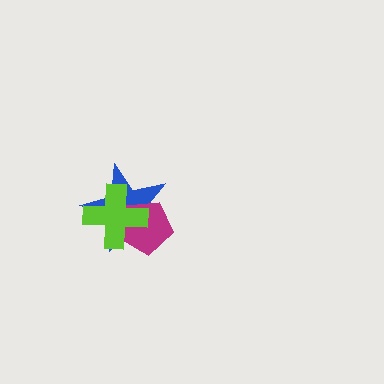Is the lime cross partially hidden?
No, no other shape covers it.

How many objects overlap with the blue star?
2 objects overlap with the blue star.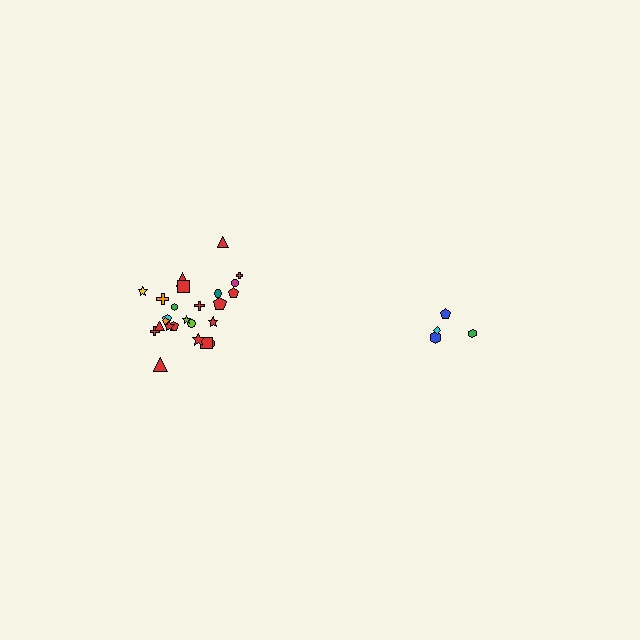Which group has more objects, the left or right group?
The left group.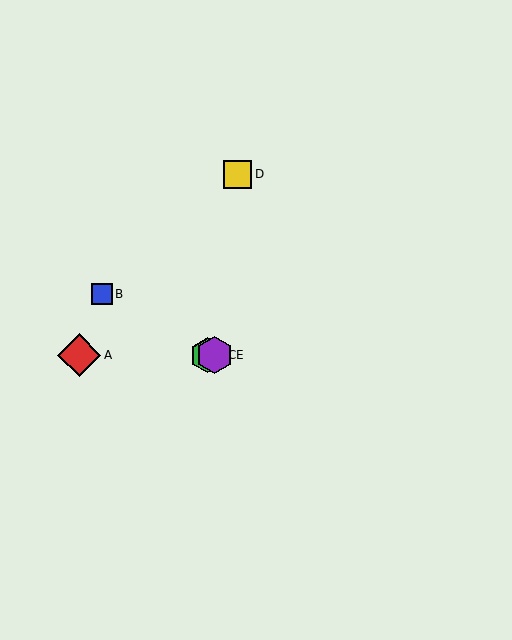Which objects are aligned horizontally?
Objects A, C, E are aligned horizontally.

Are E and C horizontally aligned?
Yes, both are at y≈355.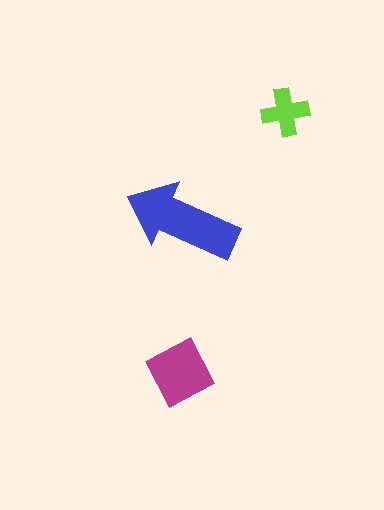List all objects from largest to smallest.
The blue arrow, the magenta square, the lime cross.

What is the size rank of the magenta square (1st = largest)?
2nd.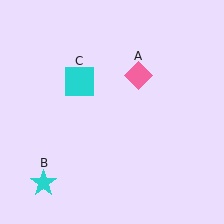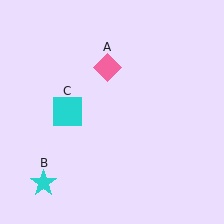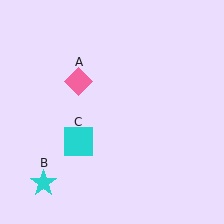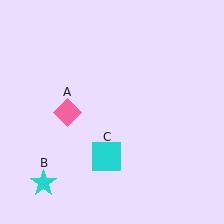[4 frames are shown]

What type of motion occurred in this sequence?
The pink diamond (object A), cyan square (object C) rotated counterclockwise around the center of the scene.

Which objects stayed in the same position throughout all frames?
Cyan star (object B) remained stationary.